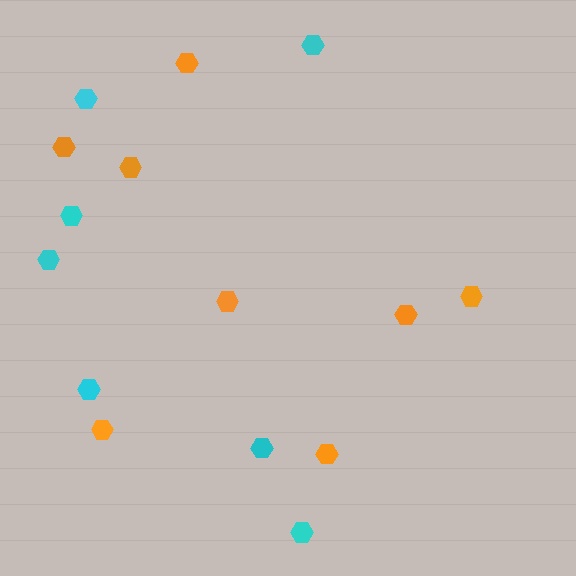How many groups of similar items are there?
There are 2 groups: one group of cyan hexagons (7) and one group of orange hexagons (8).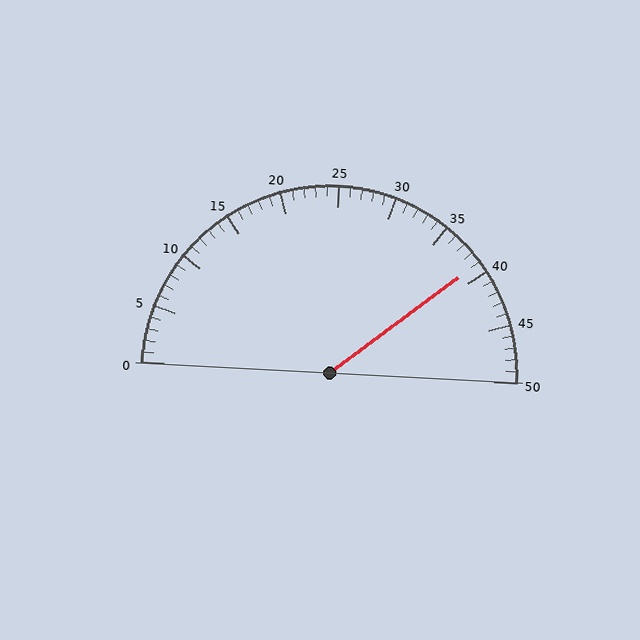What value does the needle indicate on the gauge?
The needle indicates approximately 39.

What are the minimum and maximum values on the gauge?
The gauge ranges from 0 to 50.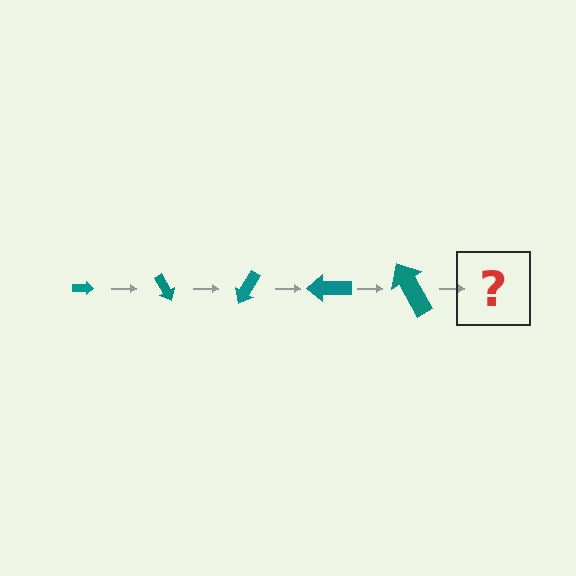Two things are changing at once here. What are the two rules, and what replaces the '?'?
The two rules are that the arrow grows larger each step and it rotates 60 degrees each step. The '?' should be an arrow, larger than the previous one and rotated 300 degrees from the start.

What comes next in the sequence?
The next element should be an arrow, larger than the previous one and rotated 300 degrees from the start.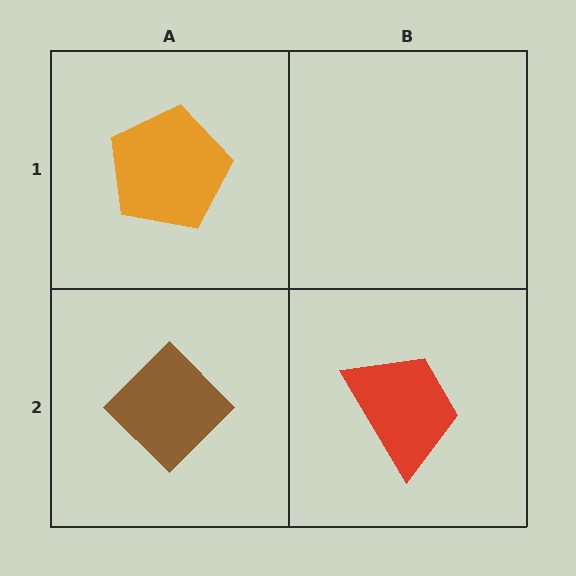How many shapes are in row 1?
1 shape.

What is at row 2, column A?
A brown diamond.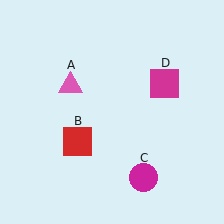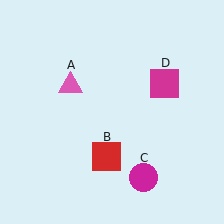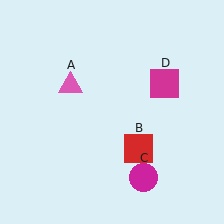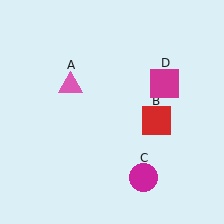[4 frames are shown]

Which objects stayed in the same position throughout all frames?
Pink triangle (object A) and magenta circle (object C) and magenta square (object D) remained stationary.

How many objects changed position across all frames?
1 object changed position: red square (object B).